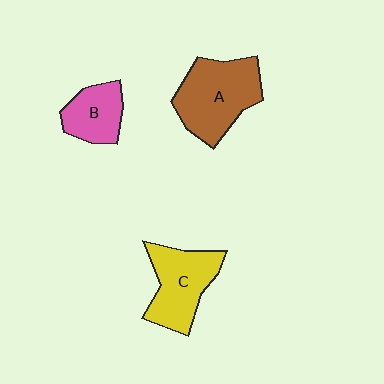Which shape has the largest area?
Shape A (brown).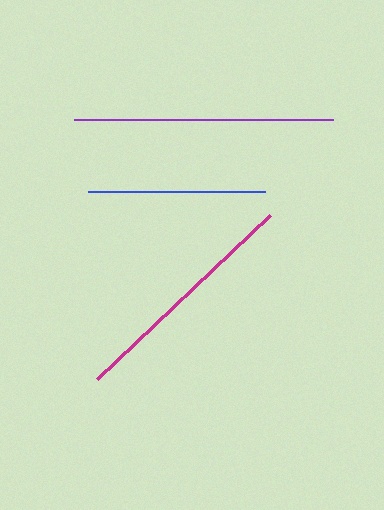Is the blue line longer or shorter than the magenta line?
The magenta line is longer than the blue line.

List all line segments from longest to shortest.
From longest to shortest: purple, magenta, blue.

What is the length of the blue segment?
The blue segment is approximately 177 pixels long.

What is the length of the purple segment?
The purple segment is approximately 259 pixels long.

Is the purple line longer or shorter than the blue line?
The purple line is longer than the blue line.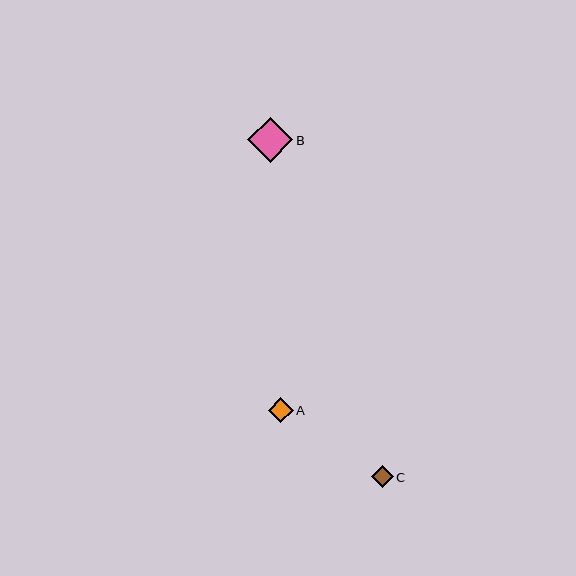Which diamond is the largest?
Diamond B is the largest with a size of approximately 45 pixels.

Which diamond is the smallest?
Diamond C is the smallest with a size of approximately 22 pixels.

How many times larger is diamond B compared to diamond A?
Diamond B is approximately 1.8 times the size of diamond A.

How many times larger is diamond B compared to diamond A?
Diamond B is approximately 1.8 times the size of diamond A.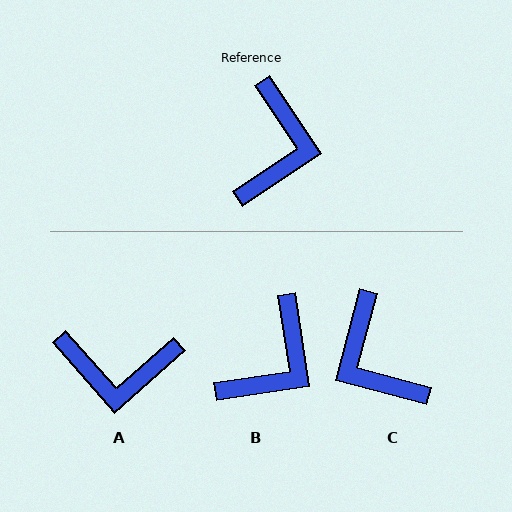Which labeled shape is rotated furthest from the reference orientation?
C, about 138 degrees away.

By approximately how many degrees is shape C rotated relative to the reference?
Approximately 138 degrees clockwise.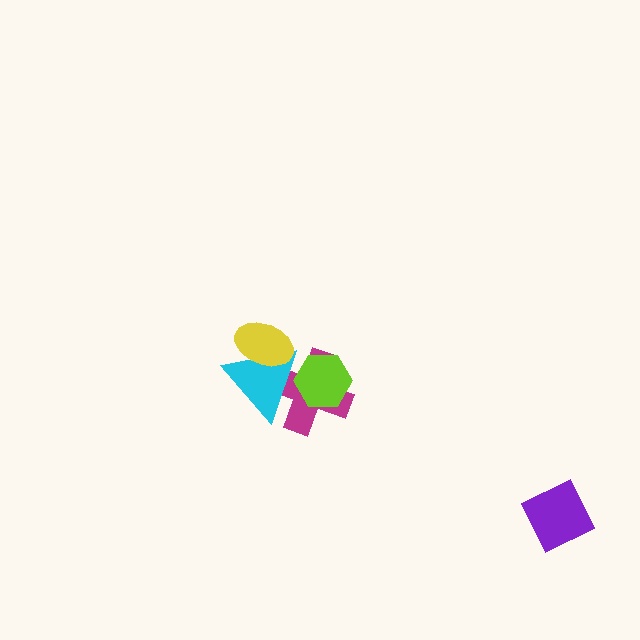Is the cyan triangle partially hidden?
Yes, it is partially covered by another shape.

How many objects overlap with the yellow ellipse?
2 objects overlap with the yellow ellipse.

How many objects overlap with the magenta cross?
3 objects overlap with the magenta cross.